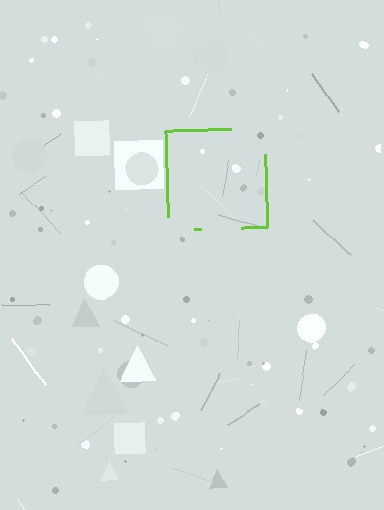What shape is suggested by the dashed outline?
The dashed outline suggests a square.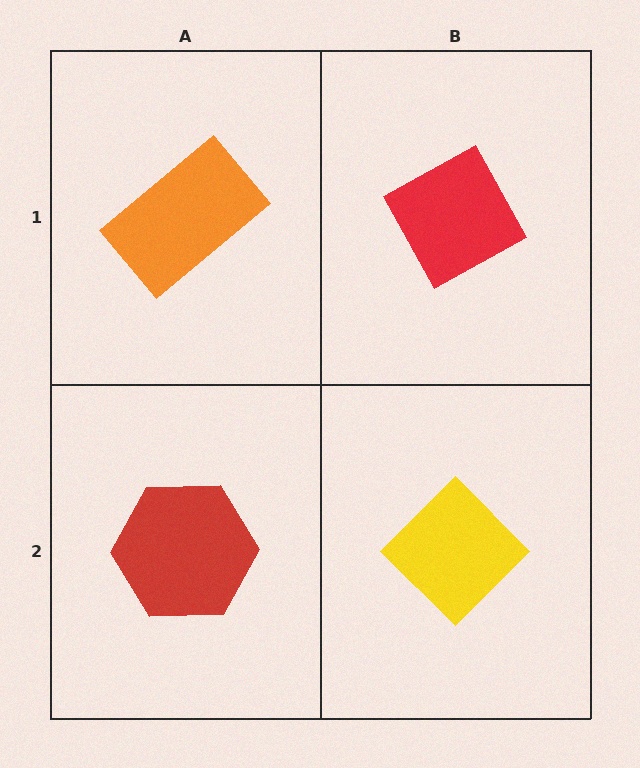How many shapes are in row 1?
2 shapes.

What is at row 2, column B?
A yellow diamond.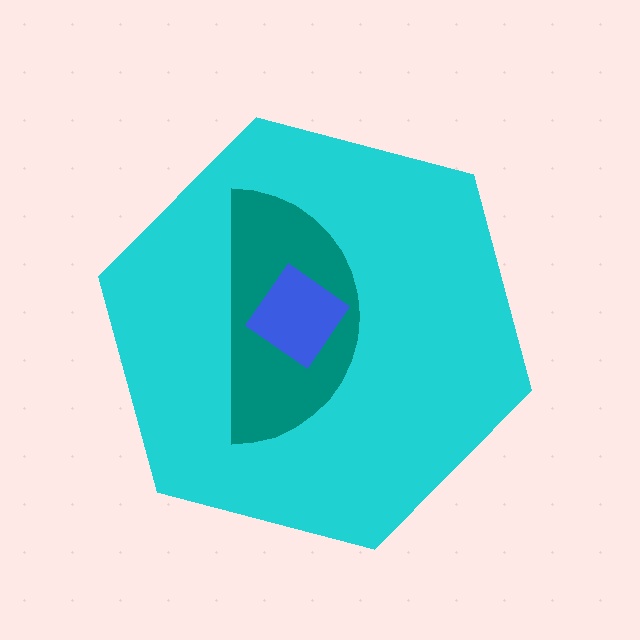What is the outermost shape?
The cyan hexagon.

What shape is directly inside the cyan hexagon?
The teal semicircle.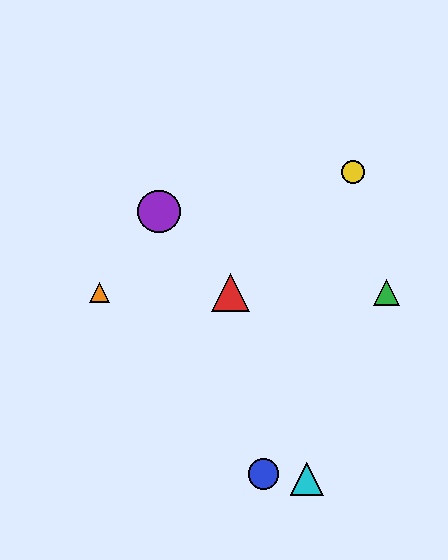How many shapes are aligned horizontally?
3 shapes (the red triangle, the green triangle, the orange triangle) are aligned horizontally.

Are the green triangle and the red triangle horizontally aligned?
Yes, both are at y≈293.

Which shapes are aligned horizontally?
The red triangle, the green triangle, the orange triangle are aligned horizontally.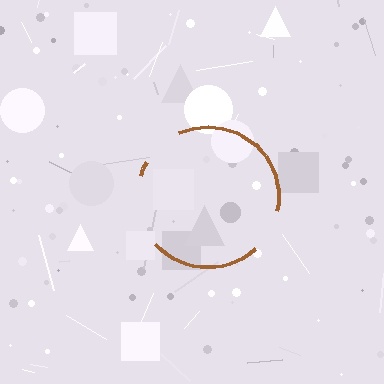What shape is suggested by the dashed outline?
The dashed outline suggests a circle.